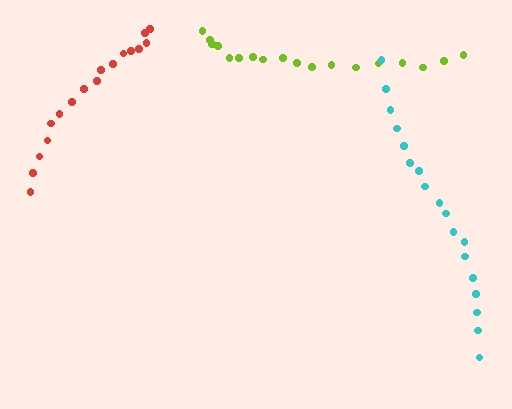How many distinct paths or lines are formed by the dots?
There are 3 distinct paths.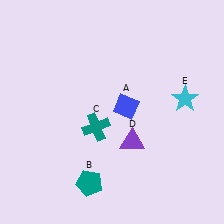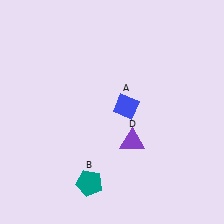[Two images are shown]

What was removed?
The cyan star (E), the teal cross (C) were removed in Image 2.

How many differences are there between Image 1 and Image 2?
There are 2 differences between the two images.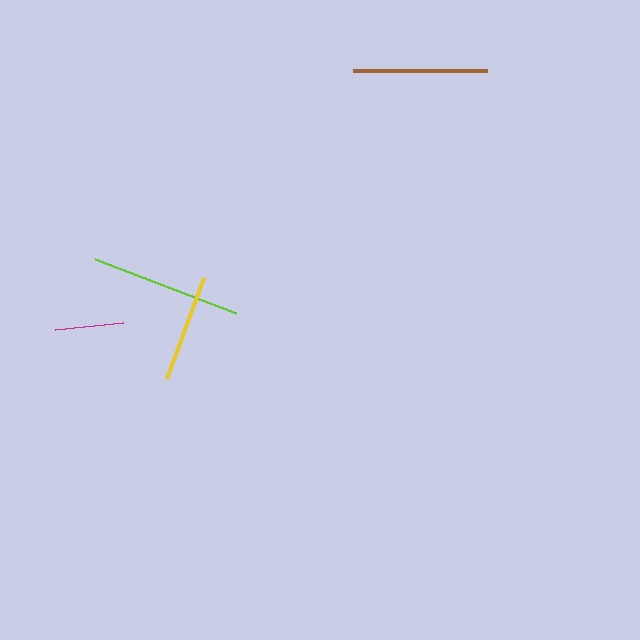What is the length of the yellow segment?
The yellow segment is approximately 107 pixels long.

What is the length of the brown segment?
The brown segment is approximately 134 pixels long.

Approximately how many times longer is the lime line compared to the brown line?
The lime line is approximately 1.1 times the length of the brown line.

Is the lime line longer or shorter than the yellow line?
The lime line is longer than the yellow line.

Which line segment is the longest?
The lime line is the longest at approximately 151 pixels.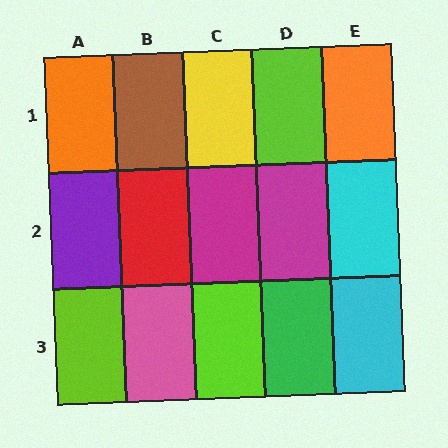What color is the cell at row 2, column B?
Red.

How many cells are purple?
1 cell is purple.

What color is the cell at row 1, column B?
Brown.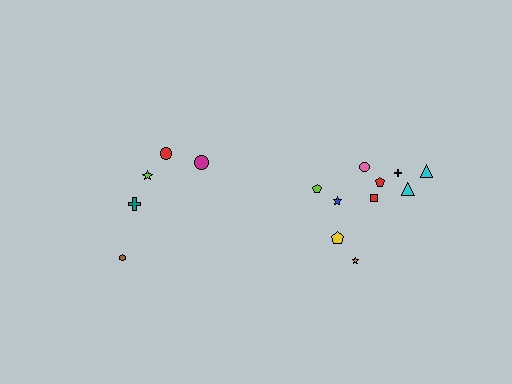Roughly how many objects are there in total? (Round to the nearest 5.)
Roughly 15 objects in total.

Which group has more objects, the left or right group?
The right group.